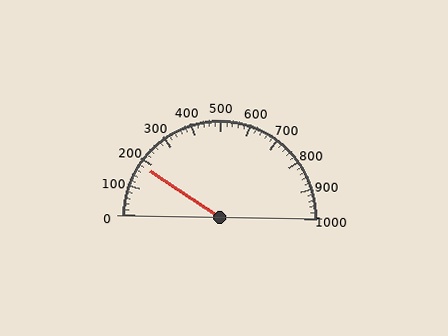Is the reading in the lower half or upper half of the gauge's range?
The reading is in the lower half of the range (0 to 1000).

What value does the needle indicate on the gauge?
The needle indicates approximately 180.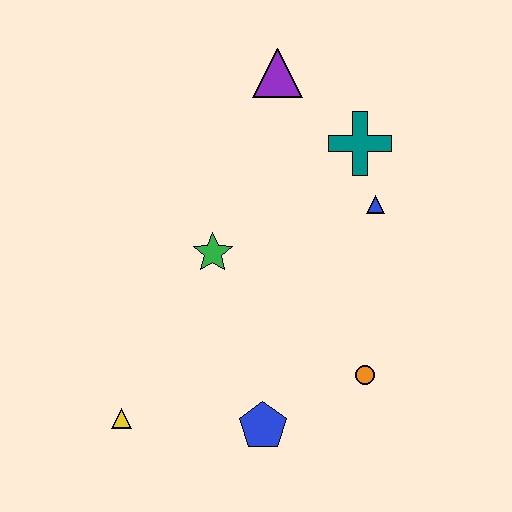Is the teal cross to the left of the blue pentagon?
No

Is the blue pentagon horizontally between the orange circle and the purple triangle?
No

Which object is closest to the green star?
The blue triangle is closest to the green star.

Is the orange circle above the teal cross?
No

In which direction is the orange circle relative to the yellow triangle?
The orange circle is to the right of the yellow triangle.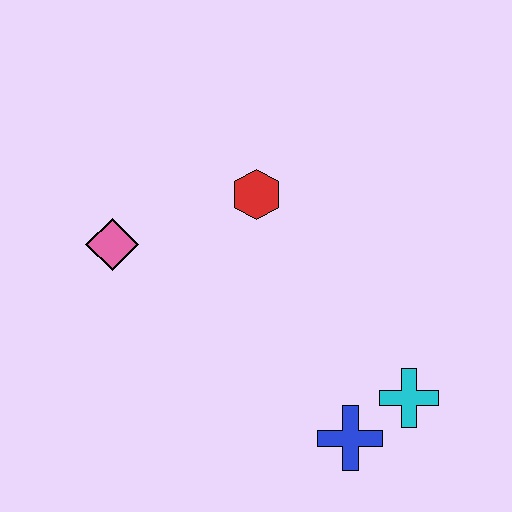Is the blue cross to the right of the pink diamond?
Yes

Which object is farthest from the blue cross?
The pink diamond is farthest from the blue cross.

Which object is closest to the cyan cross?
The blue cross is closest to the cyan cross.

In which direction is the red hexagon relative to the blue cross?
The red hexagon is above the blue cross.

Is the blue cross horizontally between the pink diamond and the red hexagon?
No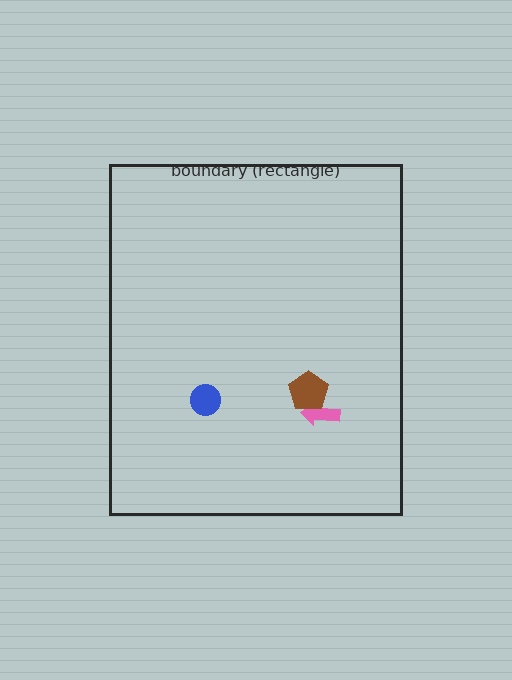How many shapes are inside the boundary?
3 inside, 0 outside.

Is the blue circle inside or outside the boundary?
Inside.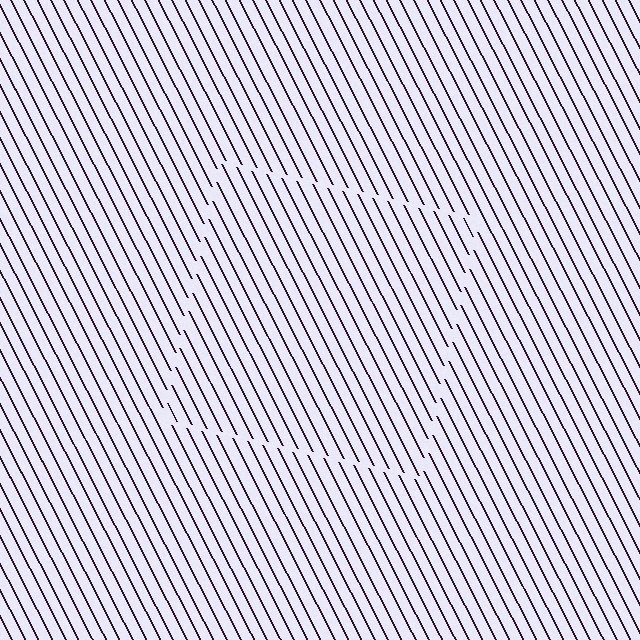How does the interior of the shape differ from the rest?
The interior of the shape contains the same grating, shifted by half a period — the contour is defined by the phase discontinuity where line-ends from the inner and outer gratings abut.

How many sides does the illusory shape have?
4 sides — the line-ends trace a square.